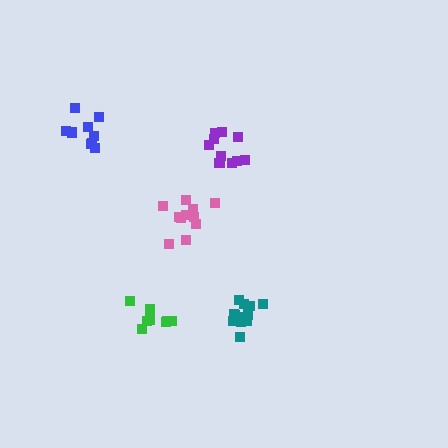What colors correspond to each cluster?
The clusters are colored: teal, blue, purple, pink, green.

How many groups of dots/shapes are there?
There are 5 groups.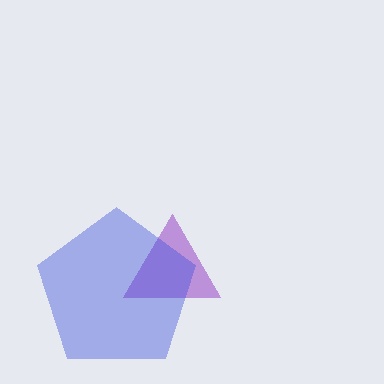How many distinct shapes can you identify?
There are 2 distinct shapes: a purple triangle, a blue pentagon.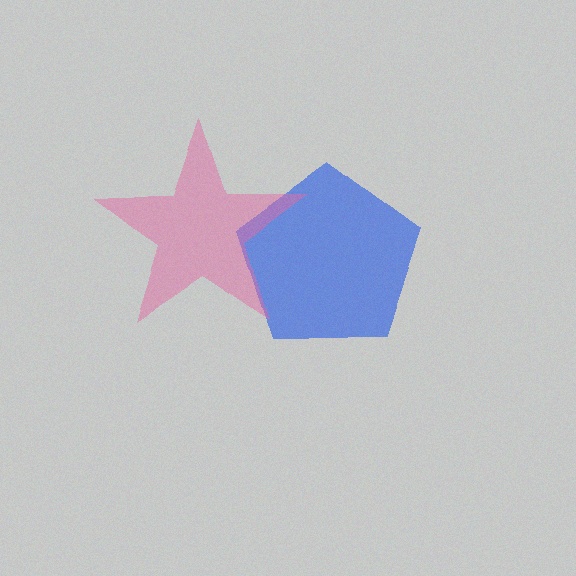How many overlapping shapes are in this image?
There are 2 overlapping shapes in the image.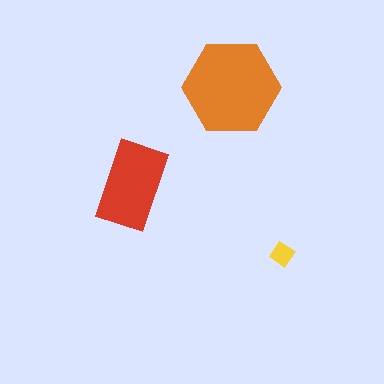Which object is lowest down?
The yellow diamond is bottommost.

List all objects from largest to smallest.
The orange hexagon, the red rectangle, the yellow diamond.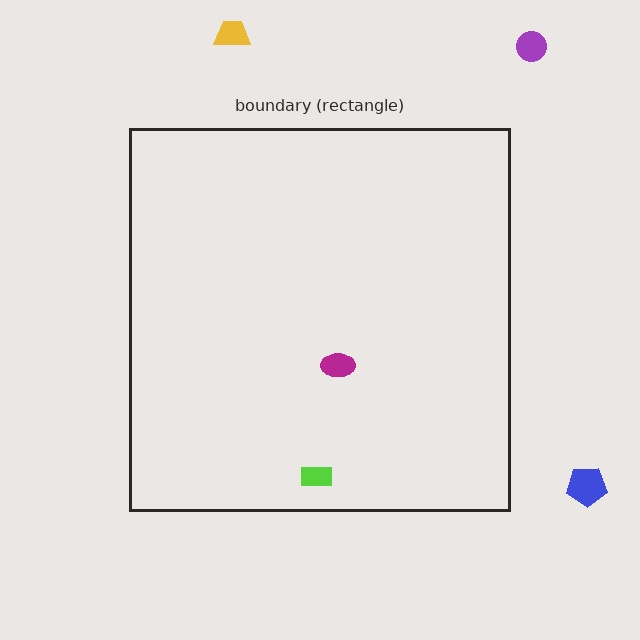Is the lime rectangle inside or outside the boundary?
Inside.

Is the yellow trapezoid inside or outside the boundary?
Outside.